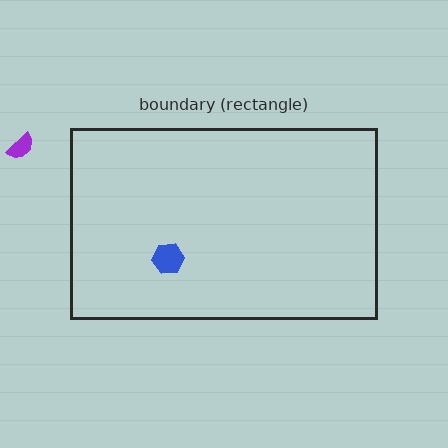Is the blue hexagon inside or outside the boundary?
Inside.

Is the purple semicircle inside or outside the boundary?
Outside.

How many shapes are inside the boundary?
1 inside, 1 outside.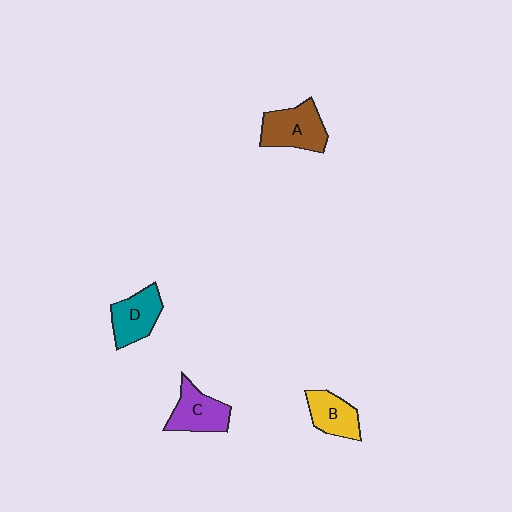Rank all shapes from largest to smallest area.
From largest to smallest: A (brown), C (purple), D (teal), B (yellow).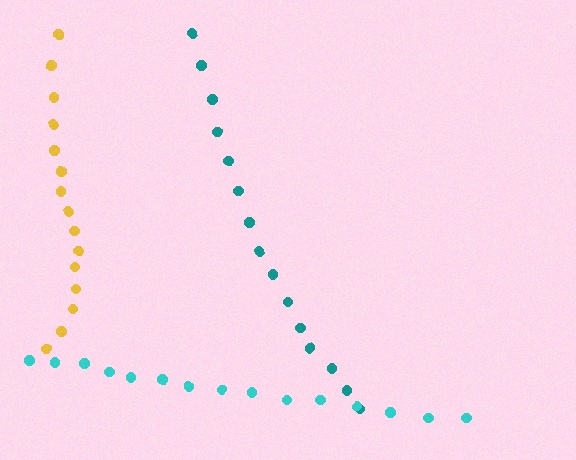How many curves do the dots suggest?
There are 3 distinct paths.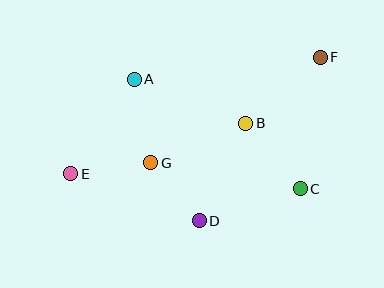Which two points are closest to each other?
Points D and G are closest to each other.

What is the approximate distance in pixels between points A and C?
The distance between A and C is approximately 198 pixels.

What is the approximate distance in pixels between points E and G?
The distance between E and G is approximately 80 pixels.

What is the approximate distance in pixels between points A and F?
The distance between A and F is approximately 187 pixels.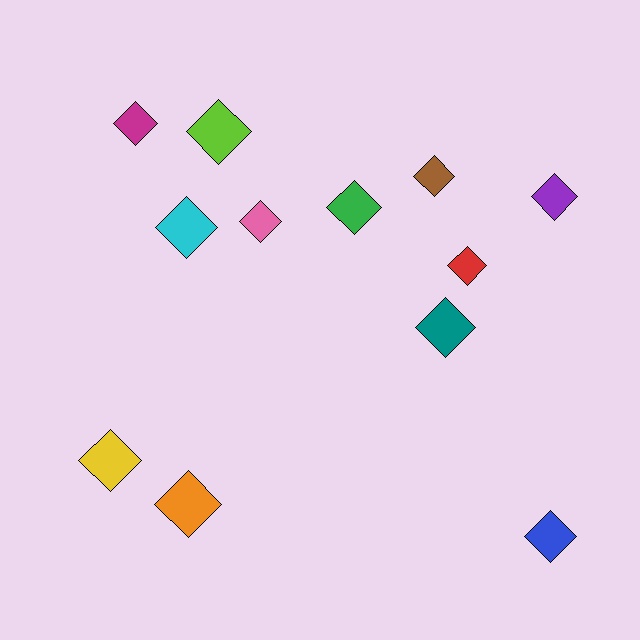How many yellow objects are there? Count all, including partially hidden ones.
There is 1 yellow object.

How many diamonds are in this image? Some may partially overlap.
There are 12 diamonds.